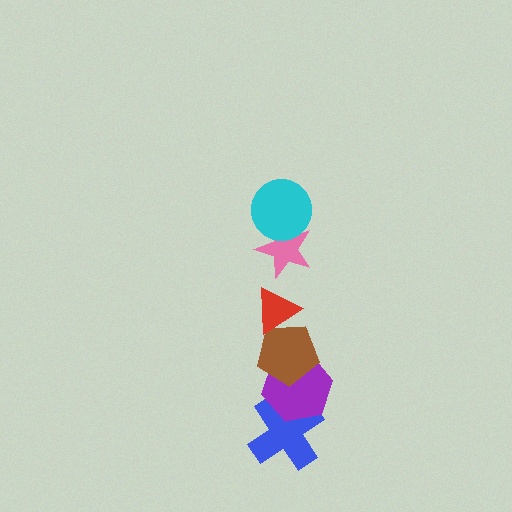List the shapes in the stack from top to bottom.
From top to bottom: the cyan circle, the pink star, the red triangle, the brown pentagon, the purple hexagon, the blue cross.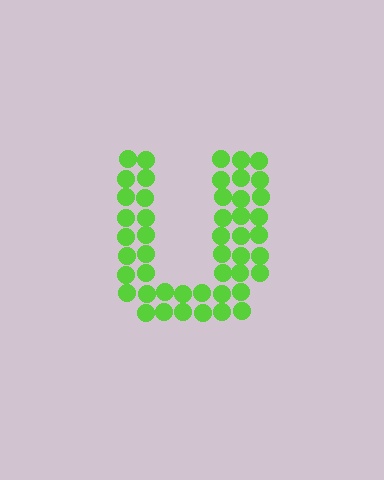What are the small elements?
The small elements are circles.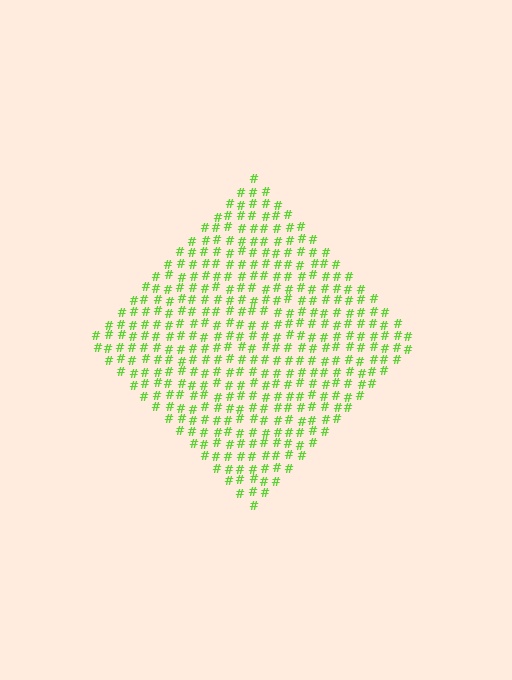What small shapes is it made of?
It is made of small hash symbols.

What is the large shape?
The large shape is a diamond.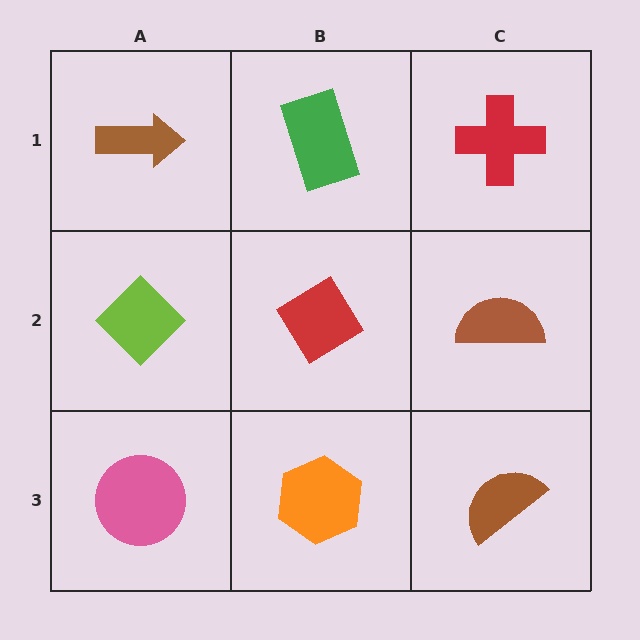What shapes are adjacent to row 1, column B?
A red diamond (row 2, column B), a brown arrow (row 1, column A), a red cross (row 1, column C).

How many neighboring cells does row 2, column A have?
3.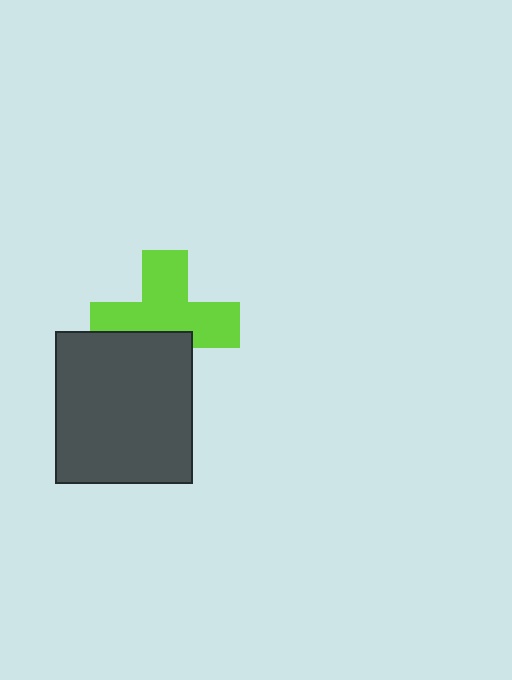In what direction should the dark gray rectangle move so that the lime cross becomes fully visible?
The dark gray rectangle should move down. That is the shortest direction to clear the overlap and leave the lime cross fully visible.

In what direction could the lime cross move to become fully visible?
The lime cross could move up. That would shift it out from behind the dark gray rectangle entirely.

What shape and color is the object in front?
The object in front is a dark gray rectangle.